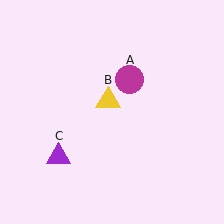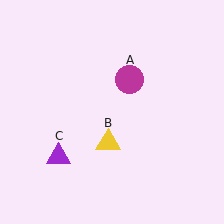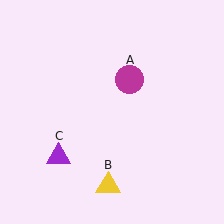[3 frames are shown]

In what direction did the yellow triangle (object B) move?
The yellow triangle (object B) moved down.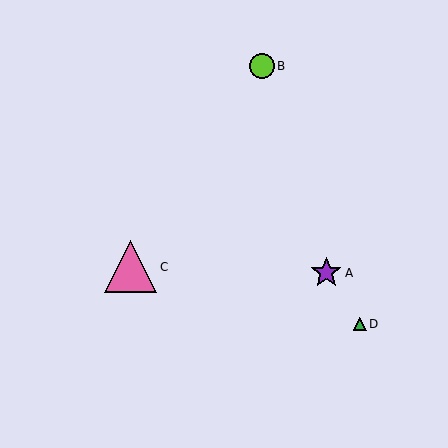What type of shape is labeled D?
Shape D is a green triangle.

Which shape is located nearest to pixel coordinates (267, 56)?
The lime circle (labeled B) at (262, 66) is nearest to that location.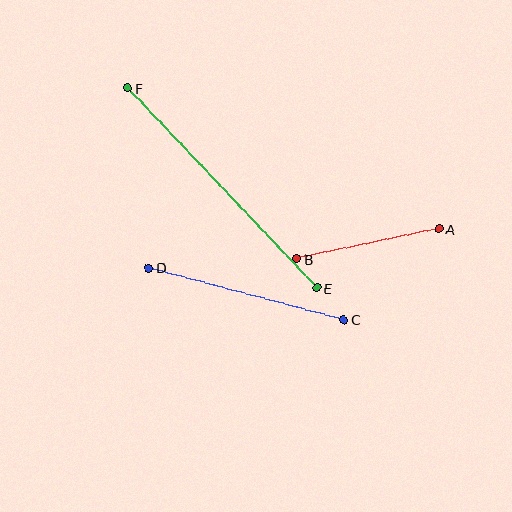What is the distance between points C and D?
The distance is approximately 202 pixels.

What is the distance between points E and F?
The distance is approximately 275 pixels.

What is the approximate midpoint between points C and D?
The midpoint is at approximately (246, 294) pixels.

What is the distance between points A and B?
The distance is approximately 145 pixels.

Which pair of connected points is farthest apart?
Points E and F are farthest apart.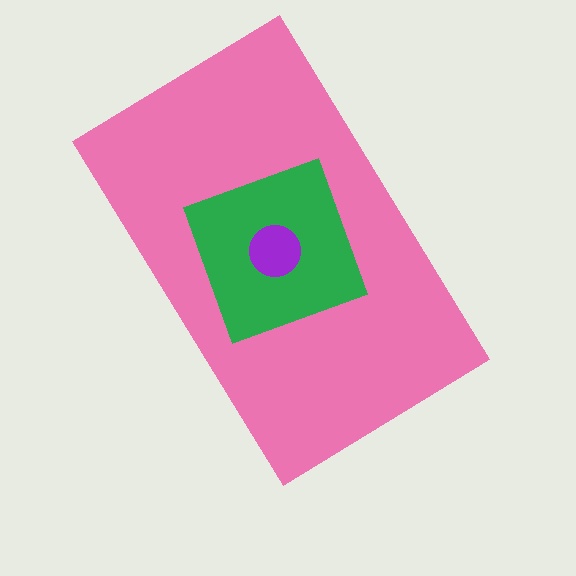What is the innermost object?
The purple circle.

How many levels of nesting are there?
3.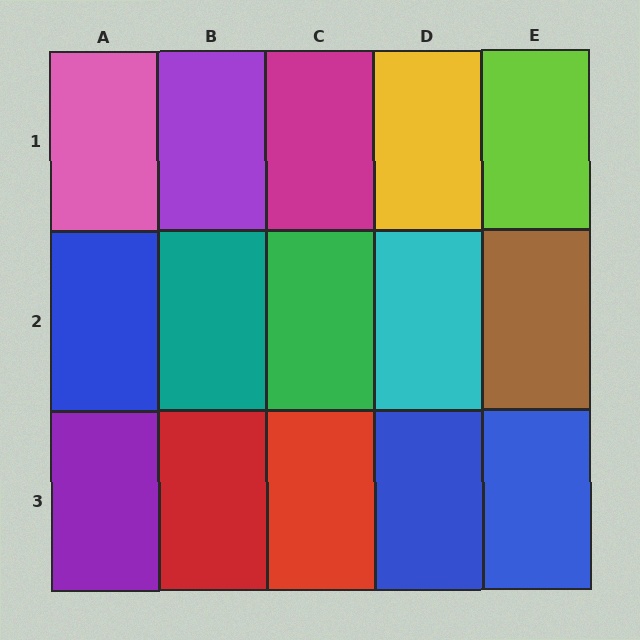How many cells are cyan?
1 cell is cyan.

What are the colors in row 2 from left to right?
Blue, teal, green, cyan, brown.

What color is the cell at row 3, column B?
Red.